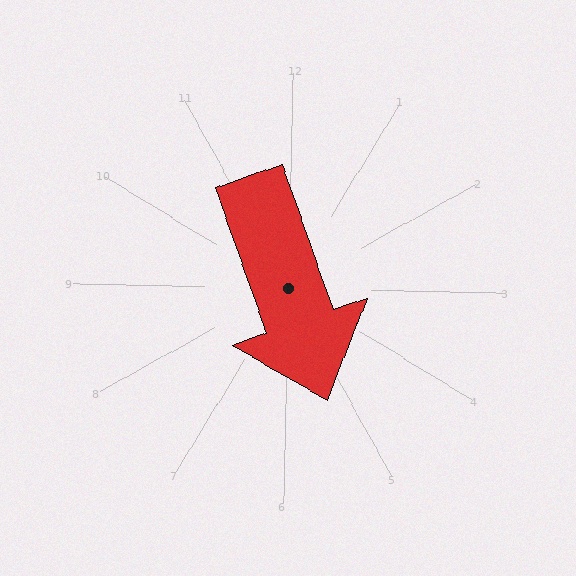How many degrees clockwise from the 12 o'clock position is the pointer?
Approximately 160 degrees.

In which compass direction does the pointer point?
South.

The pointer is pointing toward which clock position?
Roughly 5 o'clock.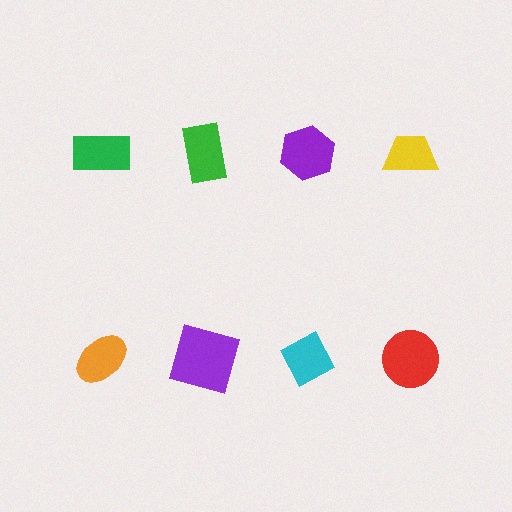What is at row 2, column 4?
A red circle.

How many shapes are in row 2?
4 shapes.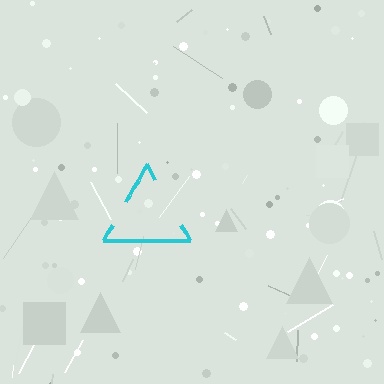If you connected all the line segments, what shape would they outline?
They would outline a triangle.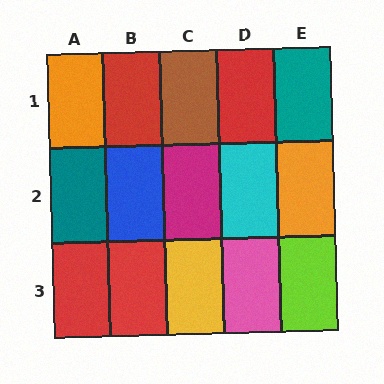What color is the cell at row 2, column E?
Orange.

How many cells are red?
4 cells are red.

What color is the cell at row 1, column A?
Orange.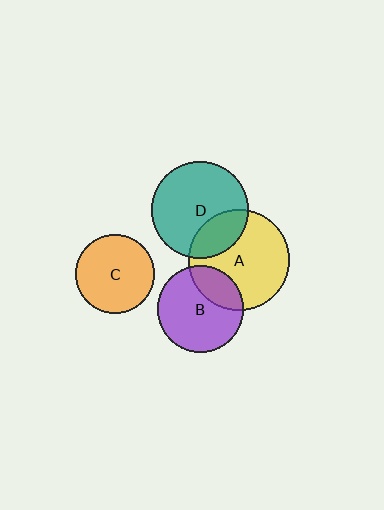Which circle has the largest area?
Circle A (yellow).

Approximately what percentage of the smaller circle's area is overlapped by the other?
Approximately 25%.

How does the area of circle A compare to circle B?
Approximately 1.4 times.